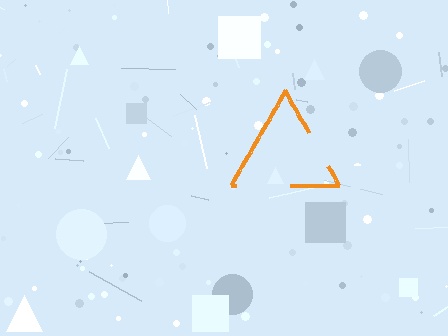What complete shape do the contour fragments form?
The contour fragments form a triangle.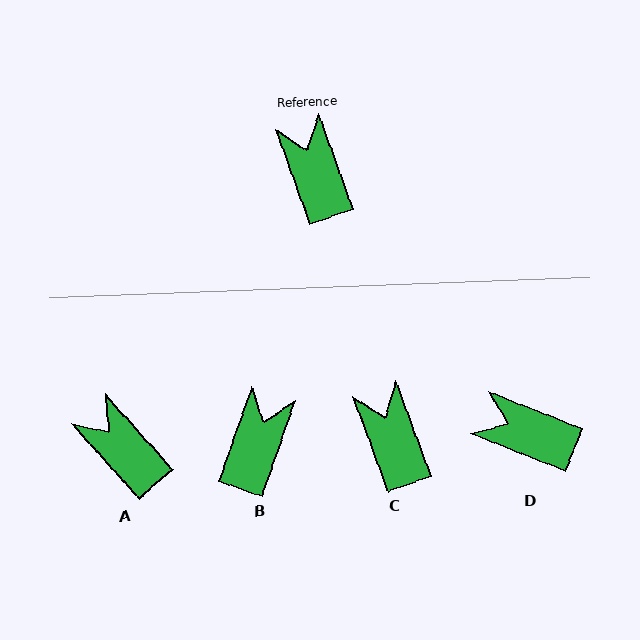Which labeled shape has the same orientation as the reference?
C.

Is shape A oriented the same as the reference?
No, it is off by about 22 degrees.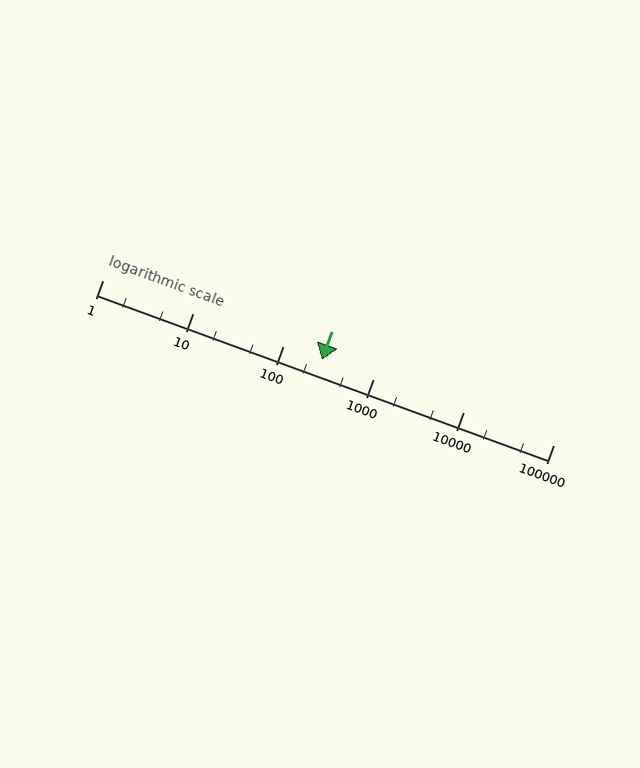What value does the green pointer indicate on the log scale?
The pointer indicates approximately 270.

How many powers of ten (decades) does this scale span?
The scale spans 5 decades, from 1 to 100000.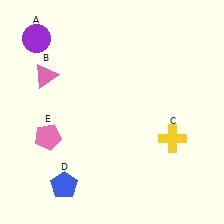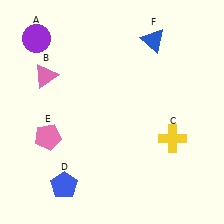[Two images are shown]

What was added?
A blue triangle (F) was added in Image 2.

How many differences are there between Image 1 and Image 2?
There is 1 difference between the two images.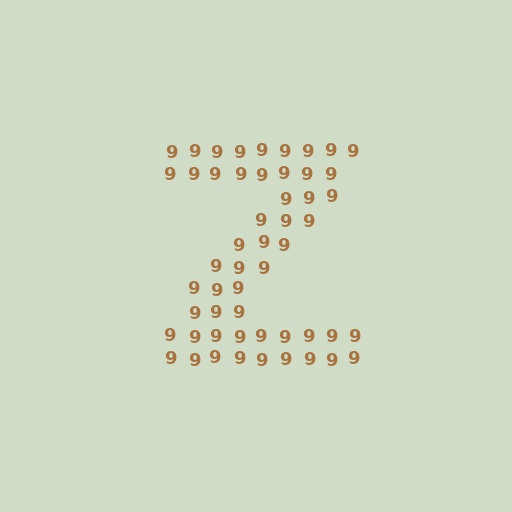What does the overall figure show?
The overall figure shows the letter Z.